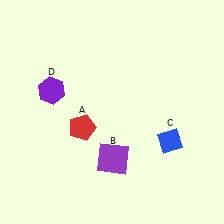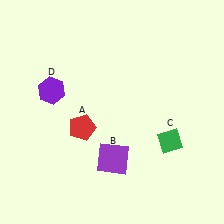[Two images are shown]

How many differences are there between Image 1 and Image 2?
There is 1 difference between the two images.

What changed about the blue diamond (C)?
In Image 1, C is blue. In Image 2, it changed to green.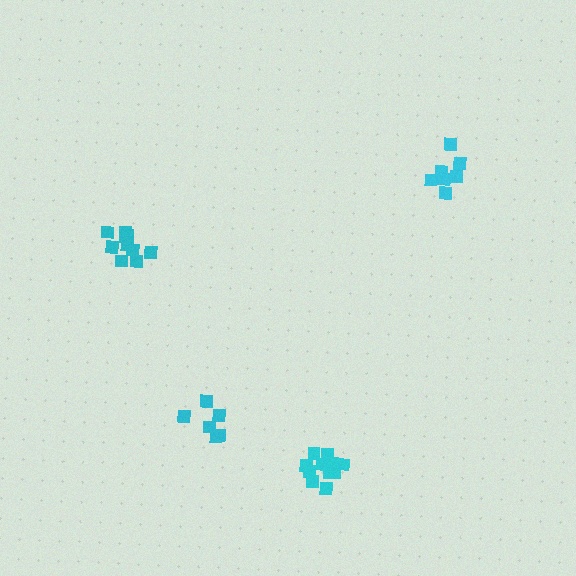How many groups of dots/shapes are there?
There are 4 groups.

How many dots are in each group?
Group 1: 11 dots, Group 2: 6 dots, Group 3: 10 dots, Group 4: 7 dots (34 total).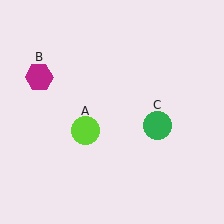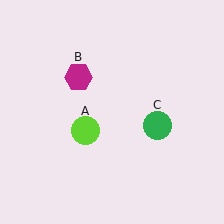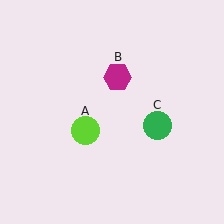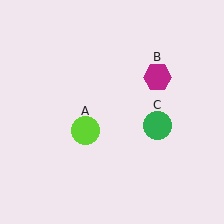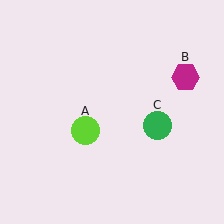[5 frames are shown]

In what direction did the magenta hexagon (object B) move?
The magenta hexagon (object B) moved right.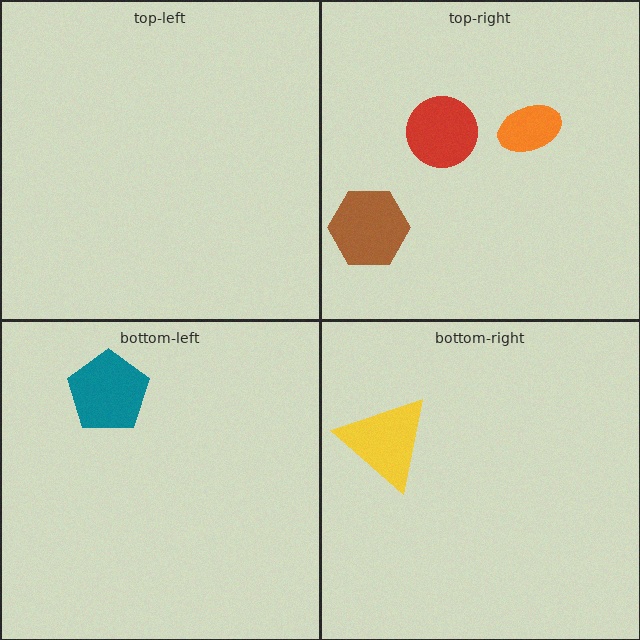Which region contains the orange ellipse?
The top-right region.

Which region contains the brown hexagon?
The top-right region.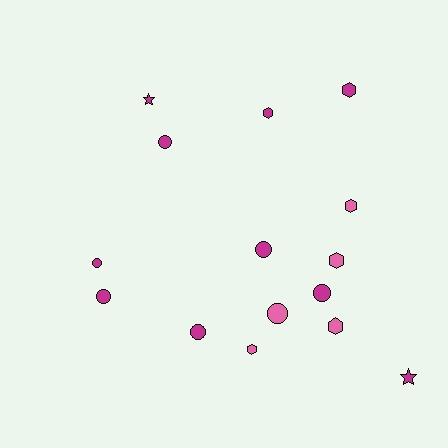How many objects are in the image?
There are 15 objects.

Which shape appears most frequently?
Circle, with 7 objects.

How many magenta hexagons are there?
There are 2 magenta hexagons.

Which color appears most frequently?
Magenta, with 10 objects.